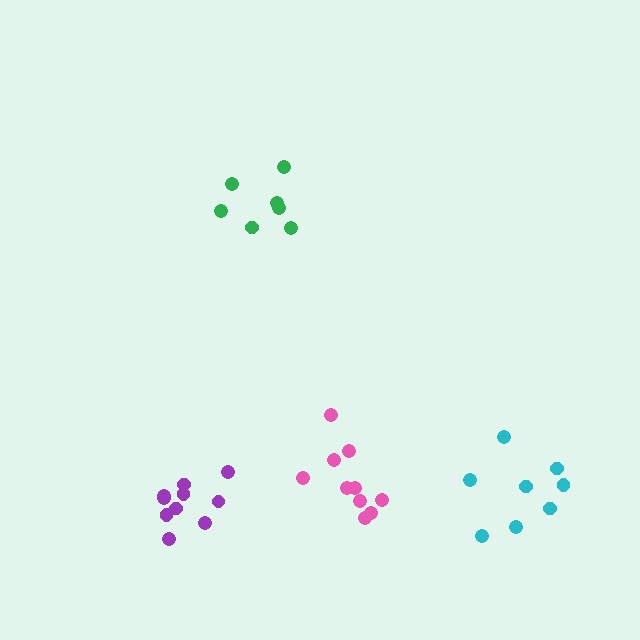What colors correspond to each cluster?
The clusters are colored: pink, purple, green, cyan.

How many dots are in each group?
Group 1: 10 dots, Group 2: 10 dots, Group 3: 7 dots, Group 4: 8 dots (35 total).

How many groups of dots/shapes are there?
There are 4 groups.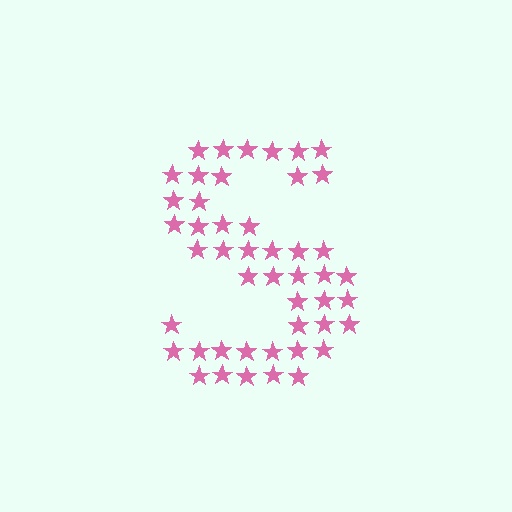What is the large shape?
The large shape is the letter S.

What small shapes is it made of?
It is made of small stars.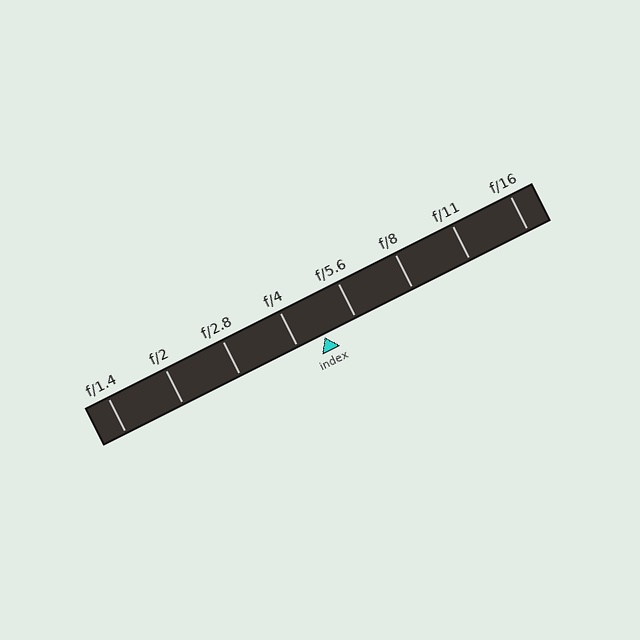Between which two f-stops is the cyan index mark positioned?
The index mark is between f/4 and f/5.6.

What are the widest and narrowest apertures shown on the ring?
The widest aperture shown is f/1.4 and the narrowest is f/16.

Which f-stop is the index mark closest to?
The index mark is closest to f/4.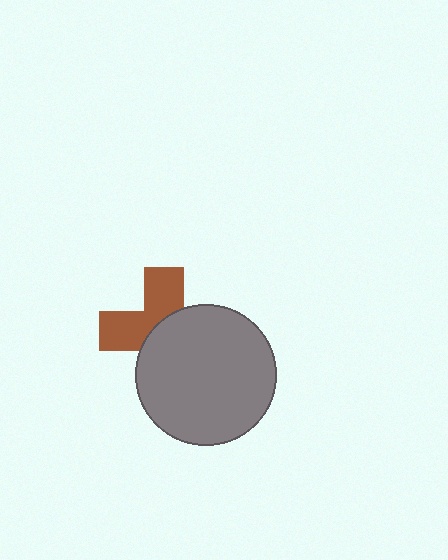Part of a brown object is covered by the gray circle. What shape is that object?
It is a cross.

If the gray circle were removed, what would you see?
You would see the complete brown cross.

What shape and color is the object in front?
The object in front is a gray circle.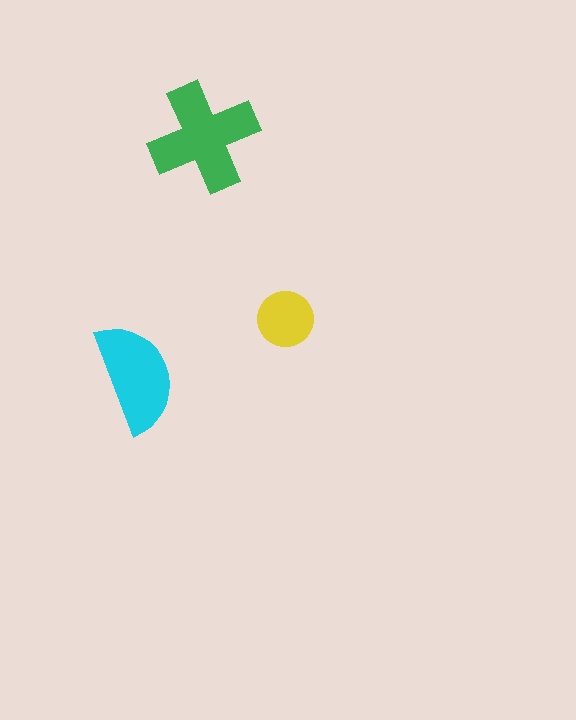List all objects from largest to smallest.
The green cross, the cyan semicircle, the yellow circle.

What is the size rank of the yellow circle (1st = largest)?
3rd.